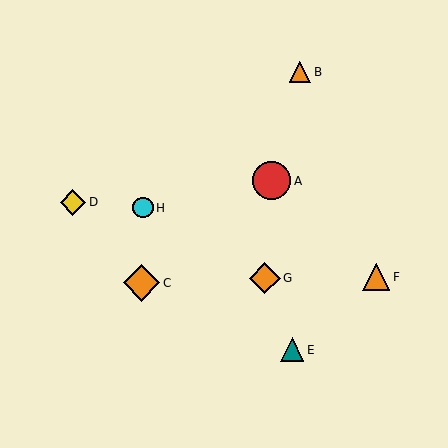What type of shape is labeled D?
Shape D is a yellow diamond.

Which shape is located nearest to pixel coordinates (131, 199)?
The cyan circle (labeled H) at (143, 208) is nearest to that location.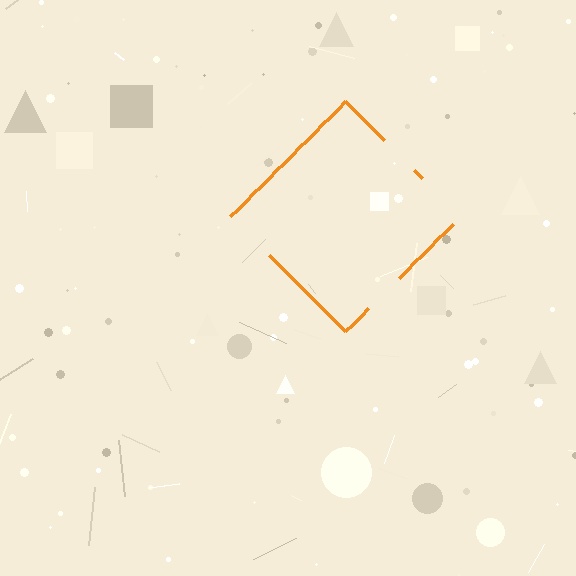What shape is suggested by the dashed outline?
The dashed outline suggests a diamond.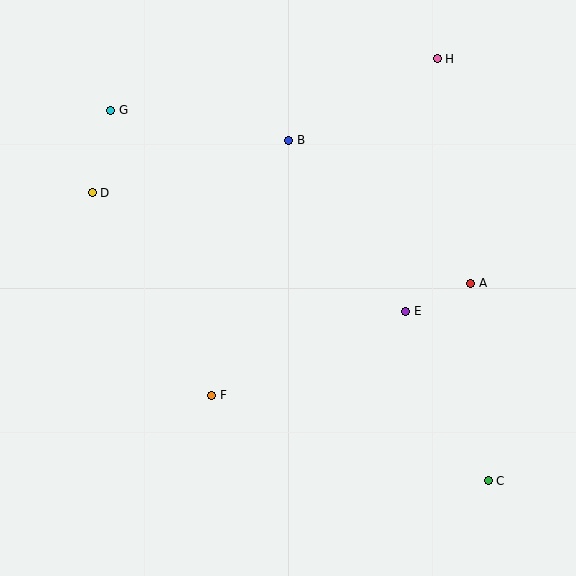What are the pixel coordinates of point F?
Point F is at (212, 395).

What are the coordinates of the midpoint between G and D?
The midpoint between G and D is at (101, 152).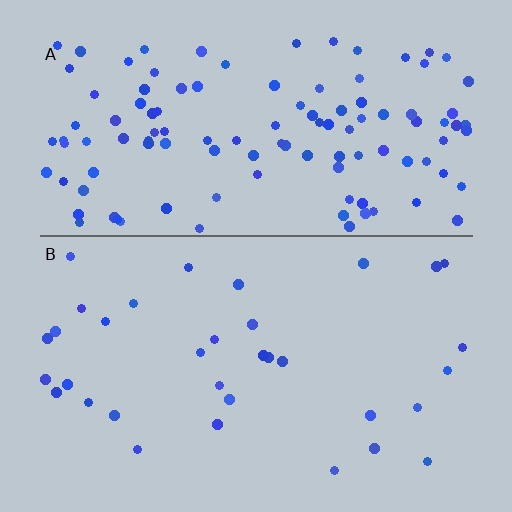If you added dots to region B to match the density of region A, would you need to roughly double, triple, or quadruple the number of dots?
Approximately triple.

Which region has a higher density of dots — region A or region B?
A (the top).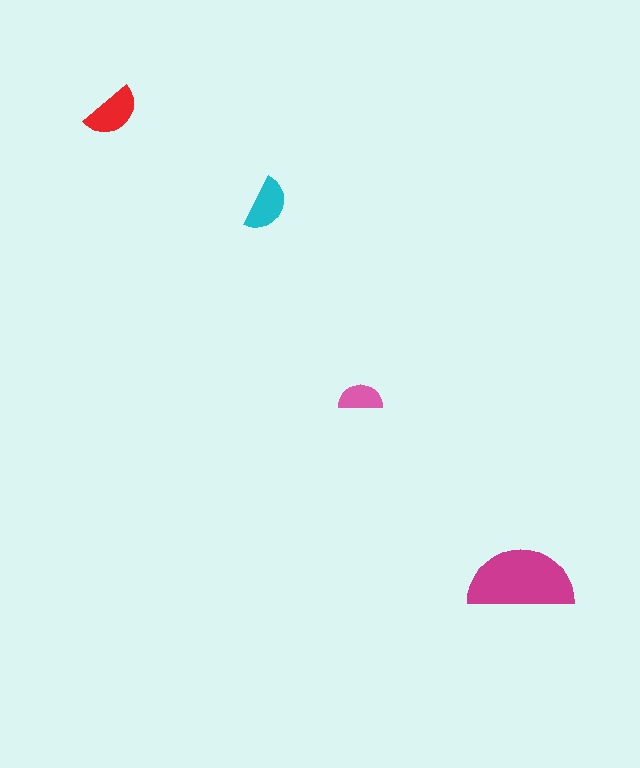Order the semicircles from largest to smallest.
the magenta one, the red one, the cyan one, the pink one.